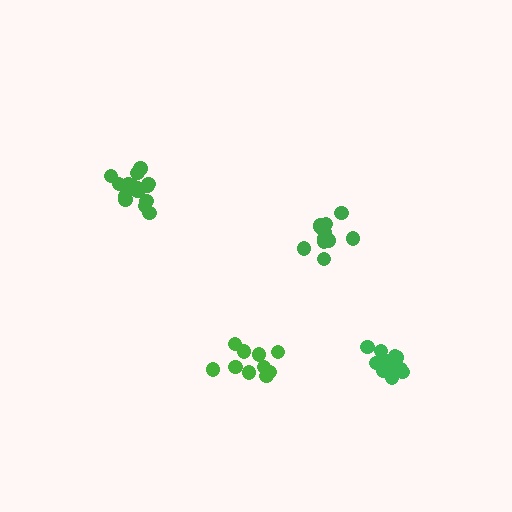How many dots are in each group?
Group 1: 16 dots, Group 2: 14 dots, Group 3: 10 dots, Group 4: 11 dots (51 total).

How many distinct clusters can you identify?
There are 4 distinct clusters.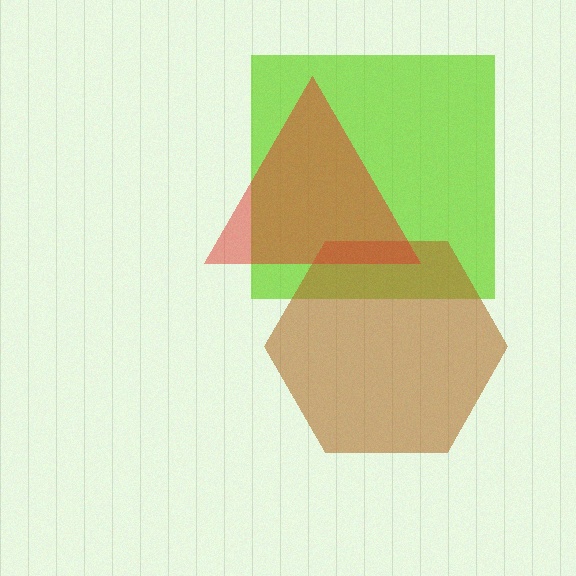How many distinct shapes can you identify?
There are 3 distinct shapes: a lime square, a brown hexagon, a red triangle.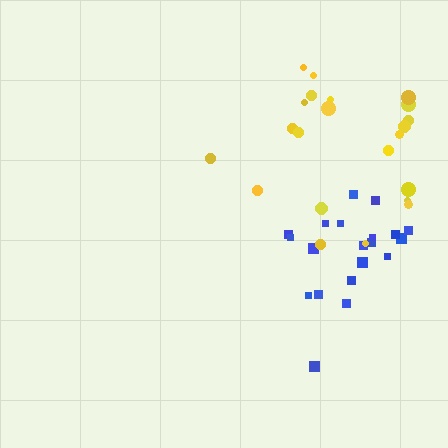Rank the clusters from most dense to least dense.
blue, yellow.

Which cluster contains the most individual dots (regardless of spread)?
Yellow (22).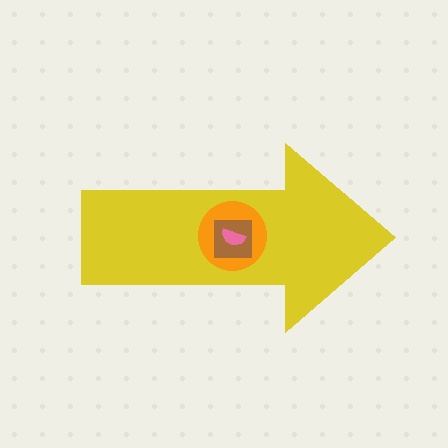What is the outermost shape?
The yellow arrow.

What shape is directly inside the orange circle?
The brown square.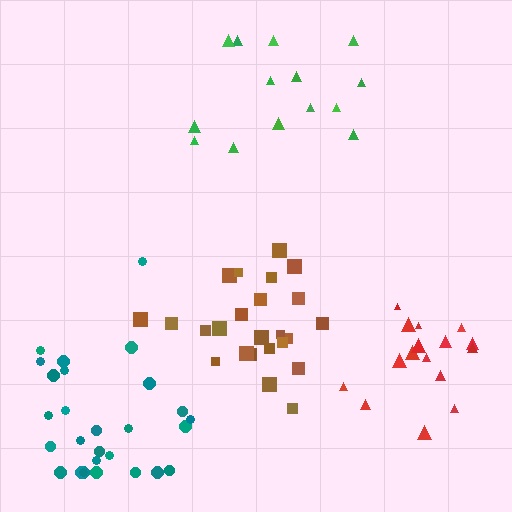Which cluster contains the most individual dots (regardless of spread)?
Teal (28).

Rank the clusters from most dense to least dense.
brown, red, teal, green.